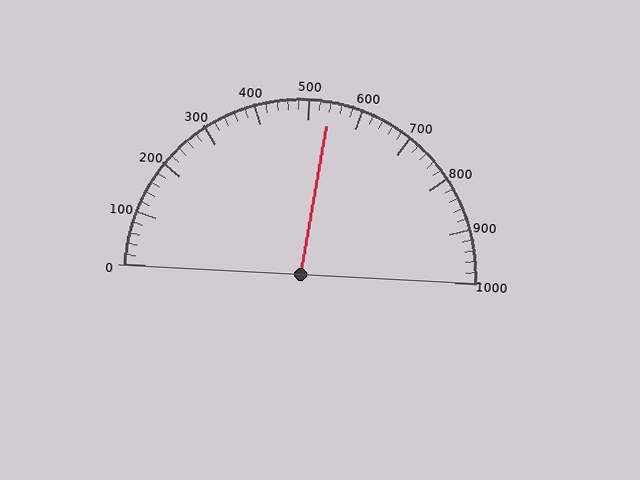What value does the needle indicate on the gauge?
The needle indicates approximately 540.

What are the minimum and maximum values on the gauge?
The gauge ranges from 0 to 1000.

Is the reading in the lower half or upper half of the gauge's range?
The reading is in the upper half of the range (0 to 1000).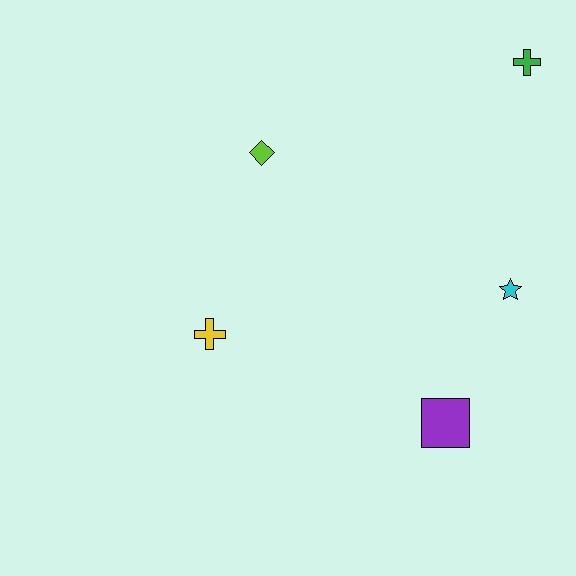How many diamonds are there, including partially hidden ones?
There is 1 diamond.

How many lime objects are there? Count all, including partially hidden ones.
There is 1 lime object.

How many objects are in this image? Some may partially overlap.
There are 5 objects.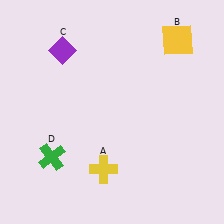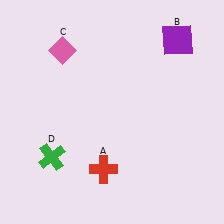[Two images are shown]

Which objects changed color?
A changed from yellow to red. B changed from yellow to purple. C changed from purple to pink.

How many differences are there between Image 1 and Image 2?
There are 3 differences between the two images.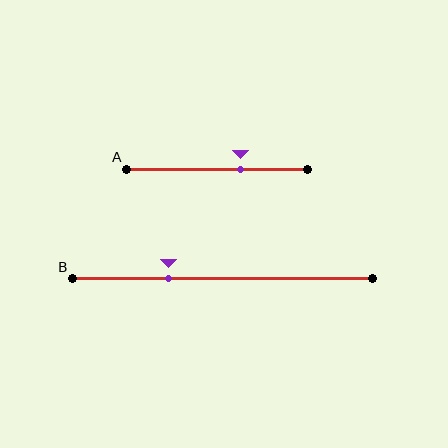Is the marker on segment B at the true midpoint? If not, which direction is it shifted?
No, the marker on segment B is shifted to the left by about 18% of the segment length.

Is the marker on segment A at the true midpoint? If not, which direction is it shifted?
No, the marker on segment A is shifted to the right by about 13% of the segment length.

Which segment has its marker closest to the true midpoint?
Segment A has its marker closest to the true midpoint.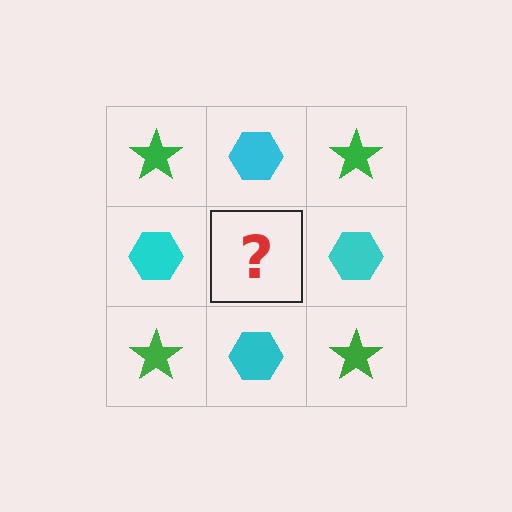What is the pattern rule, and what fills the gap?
The rule is that it alternates green star and cyan hexagon in a checkerboard pattern. The gap should be filled with a green star.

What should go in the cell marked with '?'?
The missing cell should contain a green star.